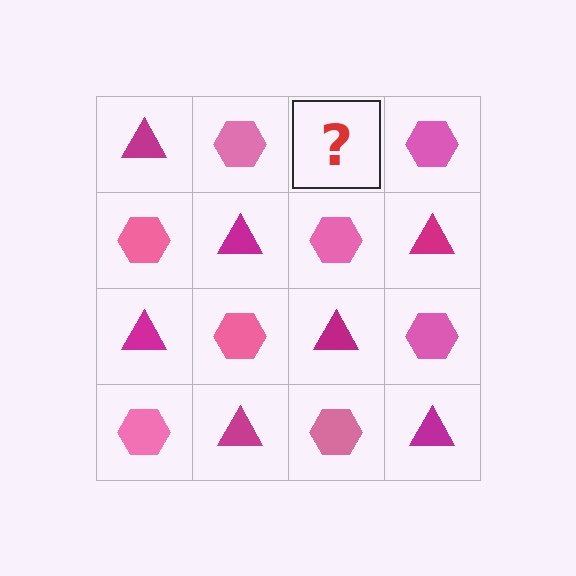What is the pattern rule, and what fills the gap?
The rule is that it alternates magenta triangle and pink hexagon in a checkerboard pattern. The gap should be filled with a magenta triangle.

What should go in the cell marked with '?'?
The missing cell should contain a magenta triangle.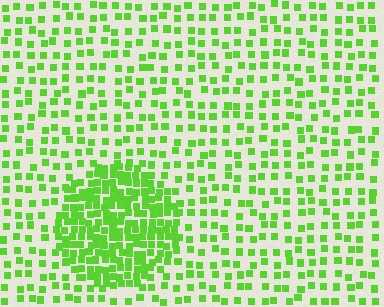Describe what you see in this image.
The image contains small lime elements arranged at two different densities. A circle-shaped region is visible where the elements are more densely packed than the surrounding area.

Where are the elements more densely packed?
The elements are more densely packed inside the circle boundary.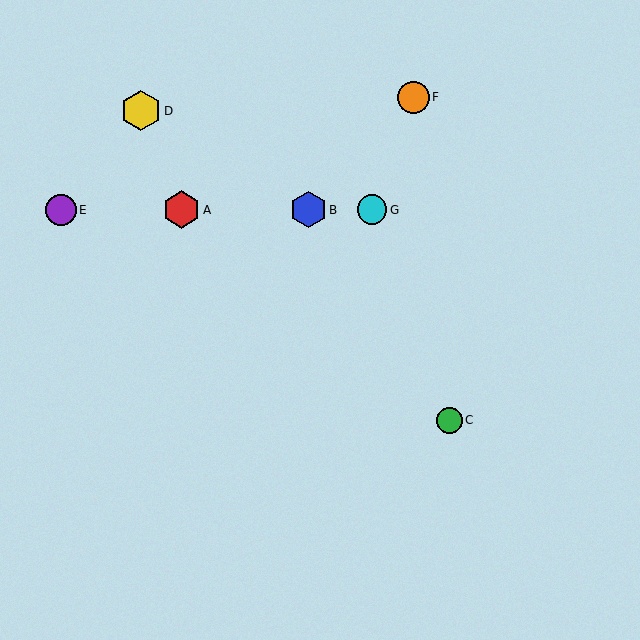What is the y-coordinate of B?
Object B is at y≈210.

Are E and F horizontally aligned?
No, E is at y≈210 and F is at y≈97.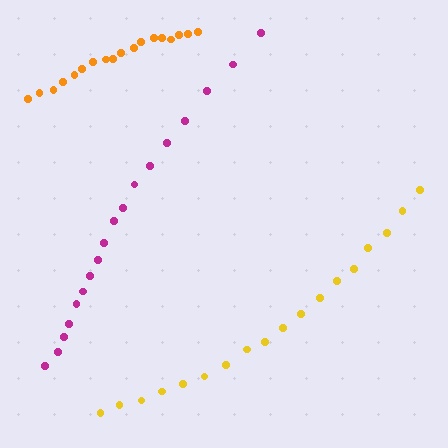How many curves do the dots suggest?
There are 3 distinct paths.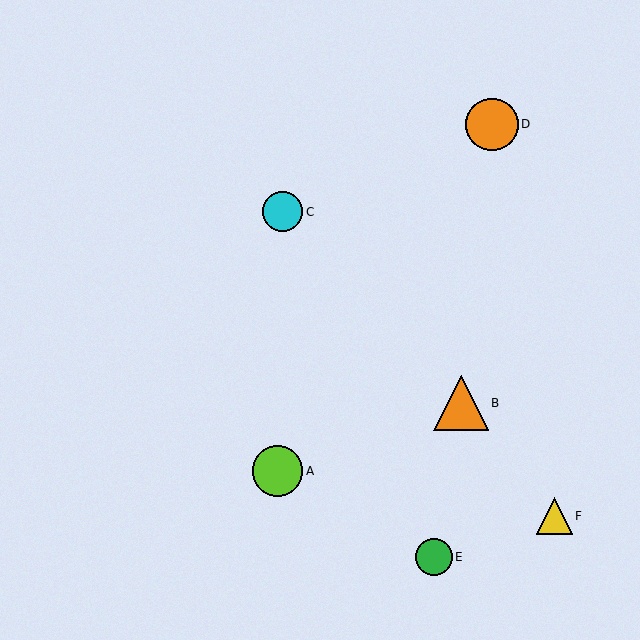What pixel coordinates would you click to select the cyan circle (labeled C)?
Click at (283, 212) to select the cyan circle C.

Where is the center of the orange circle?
The center of the orange circle is at (492, 124).